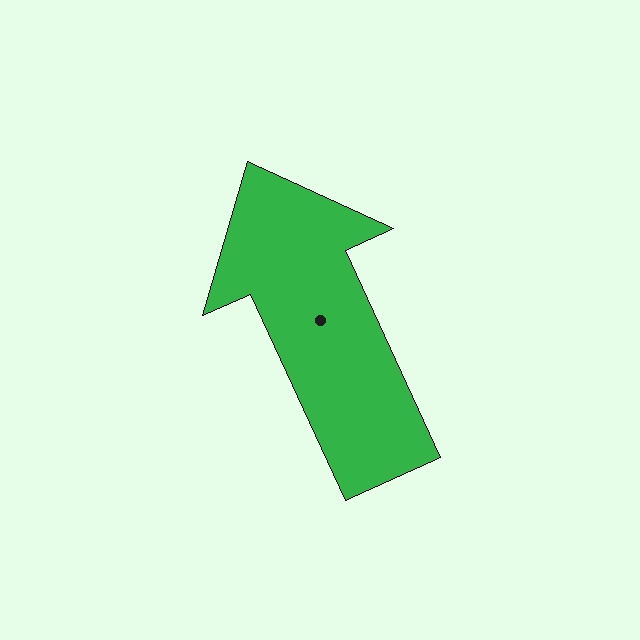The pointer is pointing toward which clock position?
Roughly 11 o'clock.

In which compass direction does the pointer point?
Northwest.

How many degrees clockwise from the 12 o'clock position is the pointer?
Approximately 335 degrees.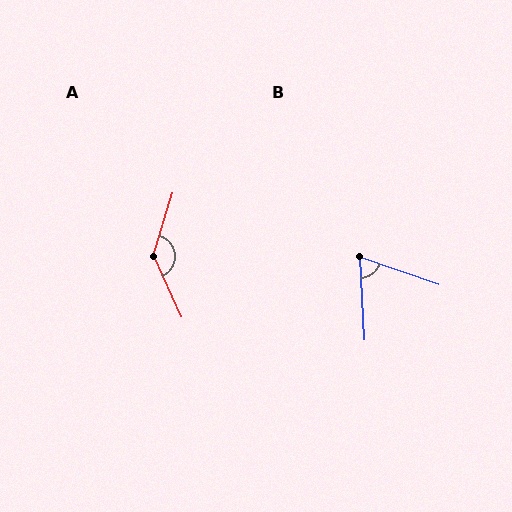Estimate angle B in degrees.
Approximately 68 degrees.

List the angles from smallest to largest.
B (68°), A (139°).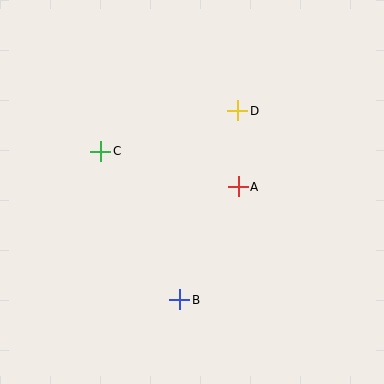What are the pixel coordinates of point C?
Point C is at (101, 151).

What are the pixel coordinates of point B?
Point B is at (180, 300).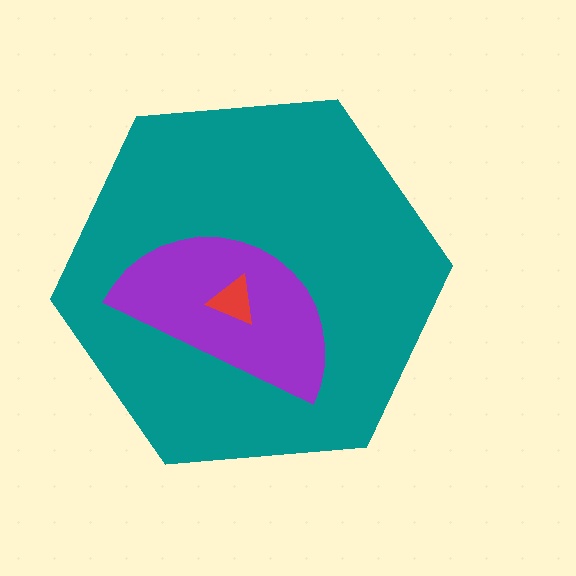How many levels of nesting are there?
3.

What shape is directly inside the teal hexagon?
The purple semicircle.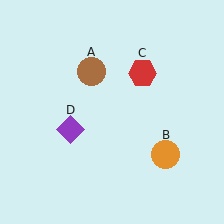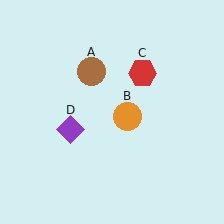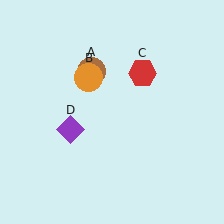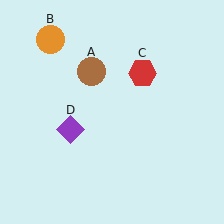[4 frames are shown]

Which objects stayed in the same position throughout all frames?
Brown circle (object A) and red hexagon (object C) and purple diamond (object D) remained stationary.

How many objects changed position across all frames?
1 object changed position: orange circle (object B).